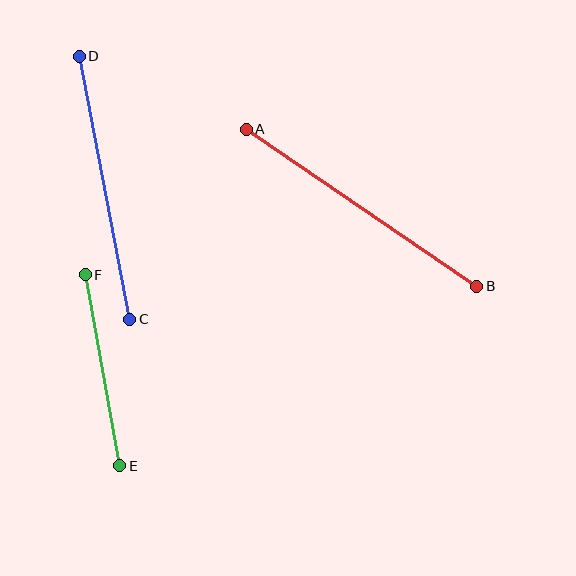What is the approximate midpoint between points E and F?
The midpoint is at approximately (102, 370) pixels.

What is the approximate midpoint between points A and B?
The midpoint is at approximately (362, 208) pixels.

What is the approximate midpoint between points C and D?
The midpoint is at approximately (105, 188) pixels.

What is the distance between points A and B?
The distance is approximately 279 pixels.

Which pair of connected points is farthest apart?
Points A and B are farthest apart.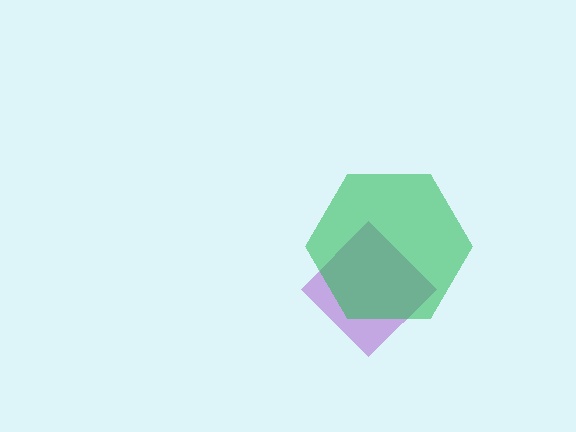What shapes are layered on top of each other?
The layered shapes are: a purple diamond, a green hexagon.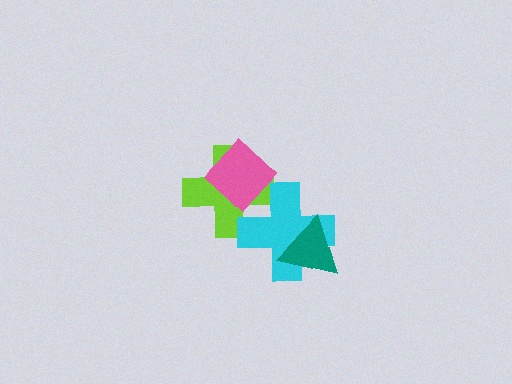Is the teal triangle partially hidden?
No, no other shape covers it.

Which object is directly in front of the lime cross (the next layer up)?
The pink diamond is directly in front of the lime cross.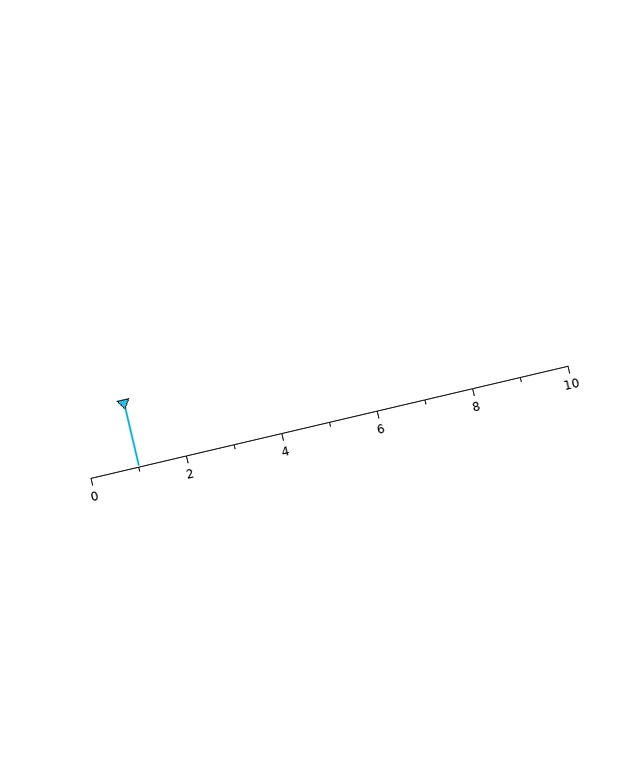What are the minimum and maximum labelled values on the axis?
The axis runs from 0 to 10.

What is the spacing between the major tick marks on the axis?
The major ticks are spaced 2 apart.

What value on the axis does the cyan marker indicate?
The marker indicates approximately 1.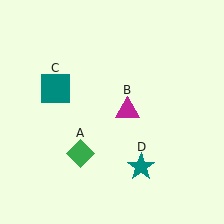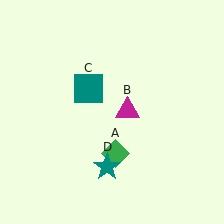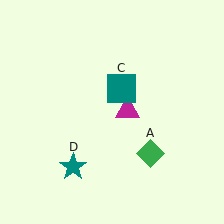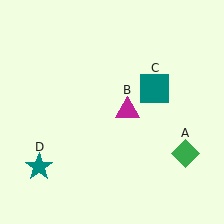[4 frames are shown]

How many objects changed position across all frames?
3 objects changed position: green diamond (object A), teal square (object C), teal star (object D).